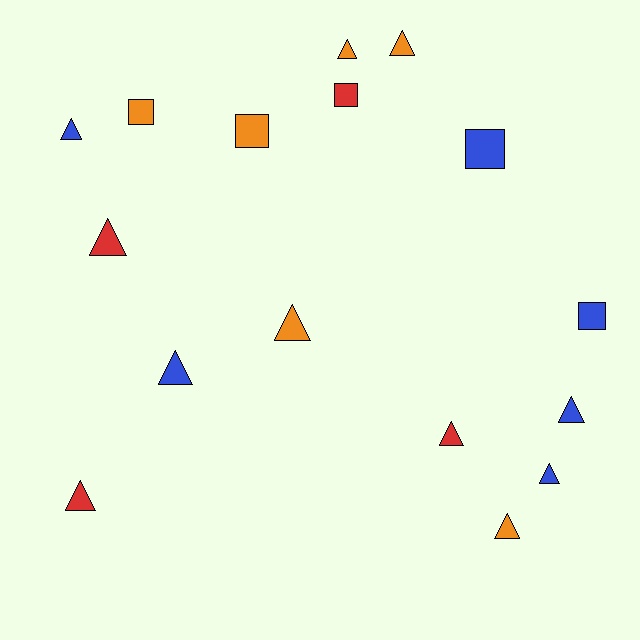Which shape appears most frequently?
Triangle, with 11 objects.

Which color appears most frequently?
Blue, with 6 objects.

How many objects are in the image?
There are 16 objects.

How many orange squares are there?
There are 2 orange squares.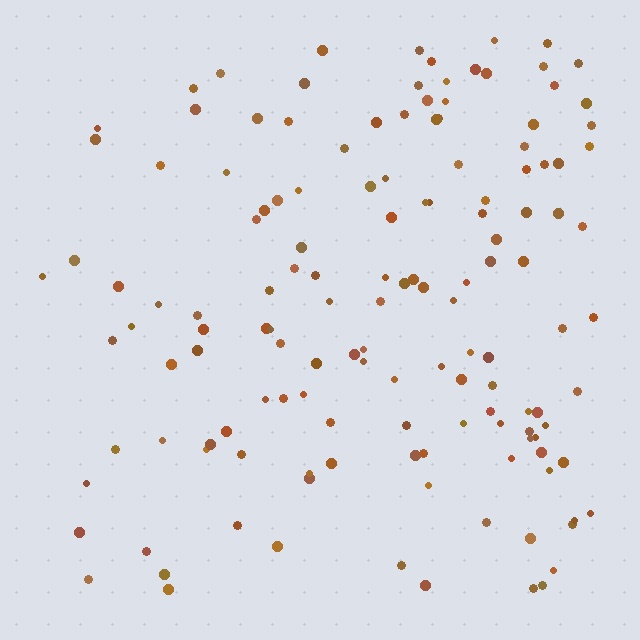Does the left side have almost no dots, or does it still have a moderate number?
Still a moderate number, just noticeably fewer than the right.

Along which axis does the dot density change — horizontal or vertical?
Horizontal.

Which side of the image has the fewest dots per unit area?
The left.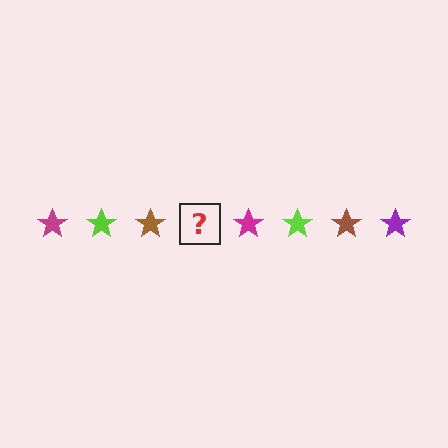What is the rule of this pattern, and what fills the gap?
The rule is that the pattern cycles through magenta, lime, brown, purple stars. The gap should be filled with a purple star.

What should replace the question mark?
The question mark should be replaced with a purple star.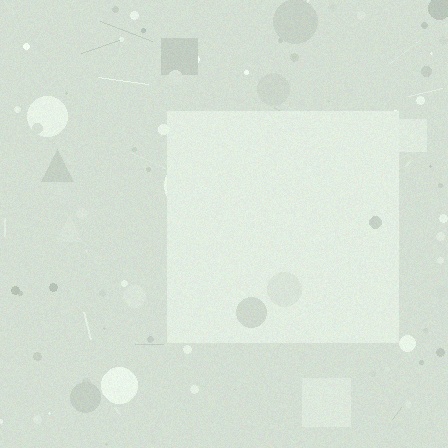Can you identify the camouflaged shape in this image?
The camouflaged shape is a square.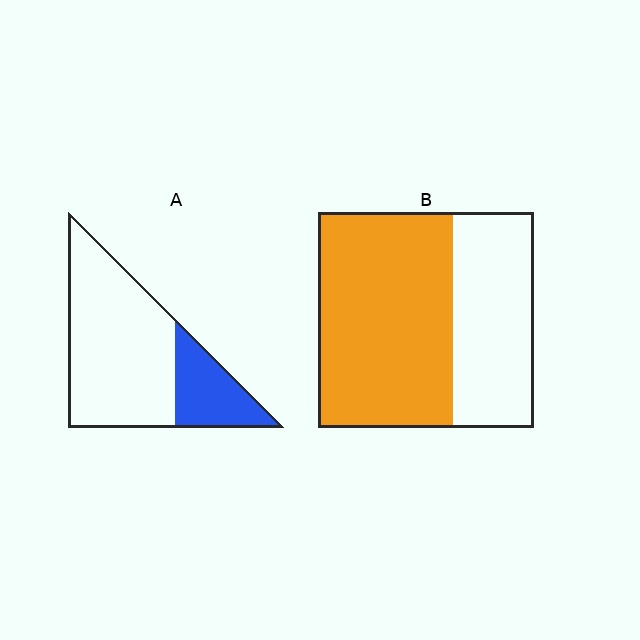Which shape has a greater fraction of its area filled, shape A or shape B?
Shape B.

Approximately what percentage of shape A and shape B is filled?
A is approximately 25% and B is approximately 60%.